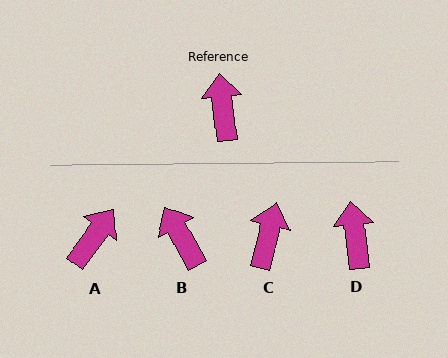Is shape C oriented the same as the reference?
No, it is off by about 21 degrees.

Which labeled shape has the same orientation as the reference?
D.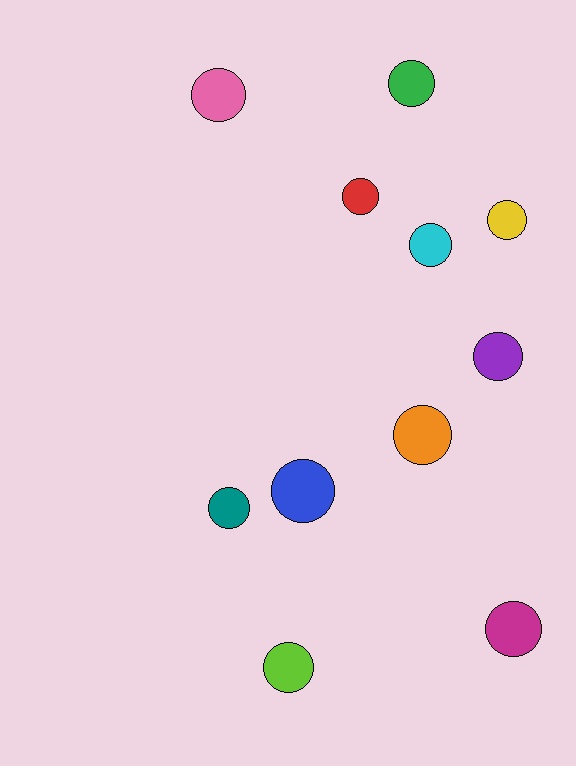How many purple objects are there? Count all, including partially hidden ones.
There is 1 purple object.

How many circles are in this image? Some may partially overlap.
There are 11 circles.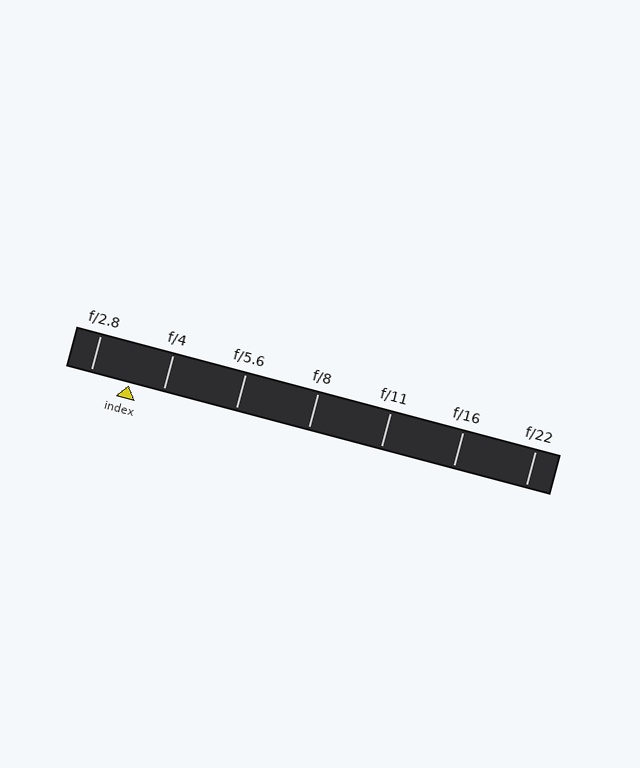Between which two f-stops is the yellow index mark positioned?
The index mark is between f/2.8 and f/4.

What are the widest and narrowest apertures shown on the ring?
The widest aperture shown is f/2.8 and the narrowest is f/22.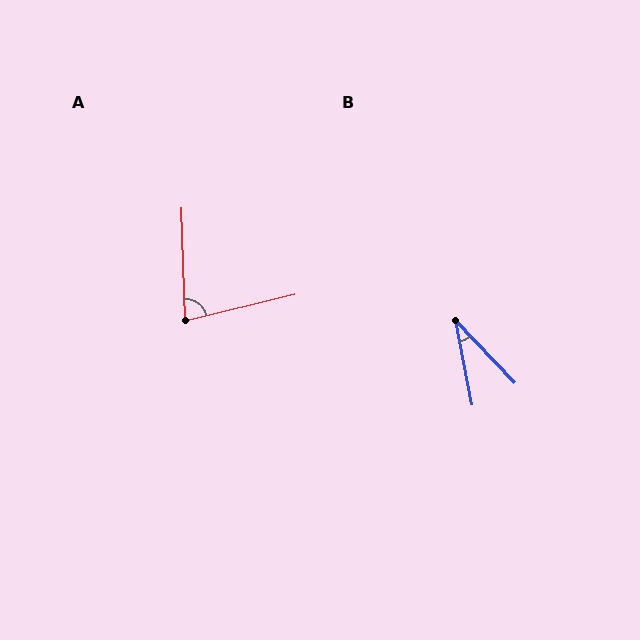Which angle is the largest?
A, at approximately 78 degrees.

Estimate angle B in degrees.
Approximately 33 degrees.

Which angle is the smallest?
B, at approximately 33 degrees.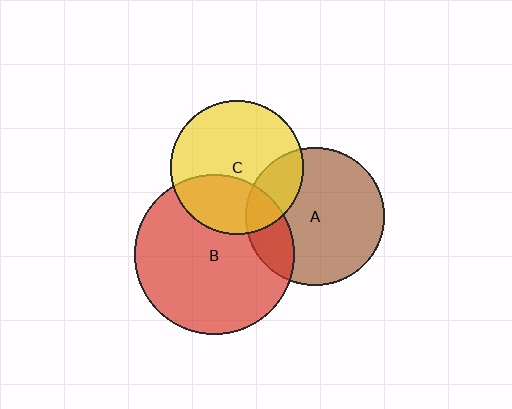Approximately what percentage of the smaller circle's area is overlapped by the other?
Approximately 20%.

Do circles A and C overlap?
Yes.